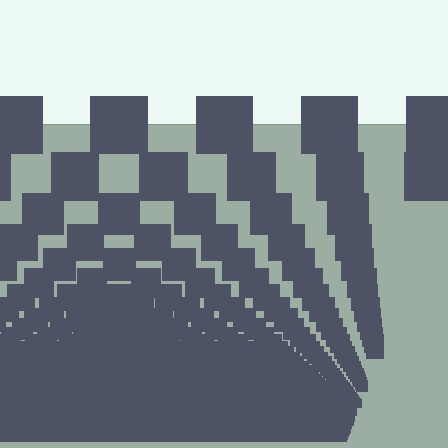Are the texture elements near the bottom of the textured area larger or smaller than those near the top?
Smaller. The gradient is inverted — elements near the bottom are smaller and denser.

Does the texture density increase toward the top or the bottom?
Density increases toward the bottom.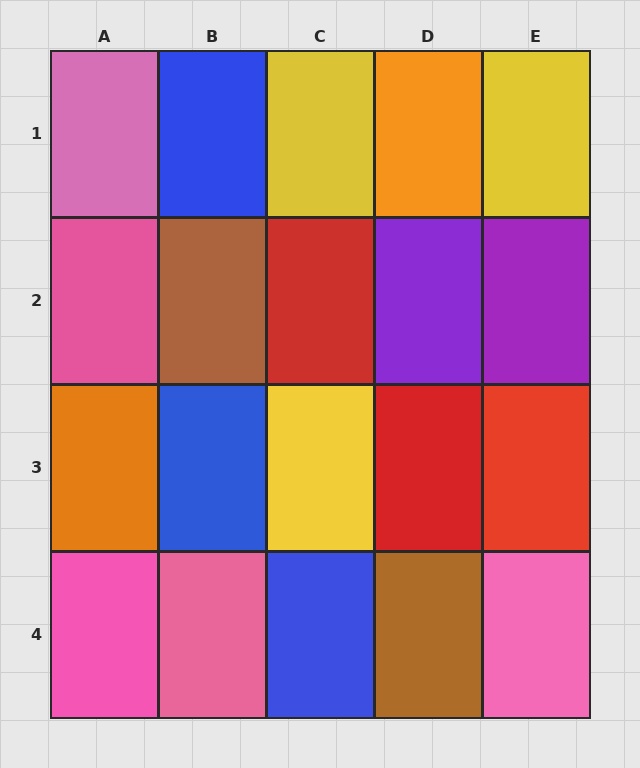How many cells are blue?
3 cells are blue.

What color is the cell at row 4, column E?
Pink.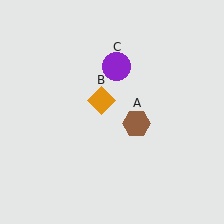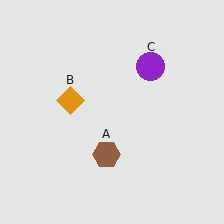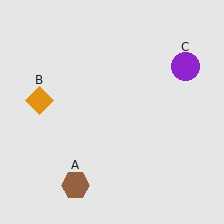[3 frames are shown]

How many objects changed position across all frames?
3 objects changed position: brown hexagon (object A), orange diamond (object B), purple circle (object C).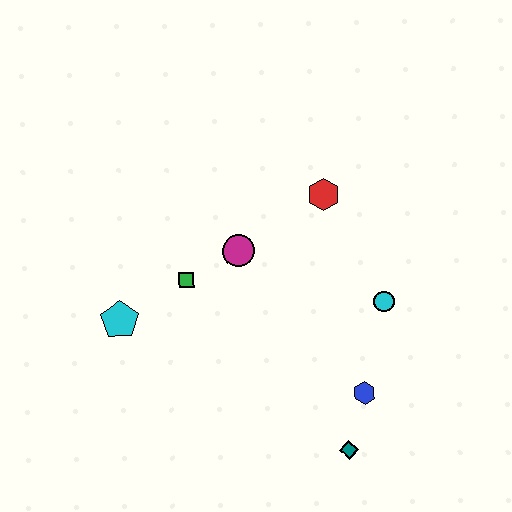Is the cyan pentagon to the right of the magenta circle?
No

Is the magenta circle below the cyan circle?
No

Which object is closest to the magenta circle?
The green square is closest to the magenta circle.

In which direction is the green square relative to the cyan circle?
The green square is to the left of the cyan circle.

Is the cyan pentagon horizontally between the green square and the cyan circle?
No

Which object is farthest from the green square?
The teal diamond is farthest from the green square.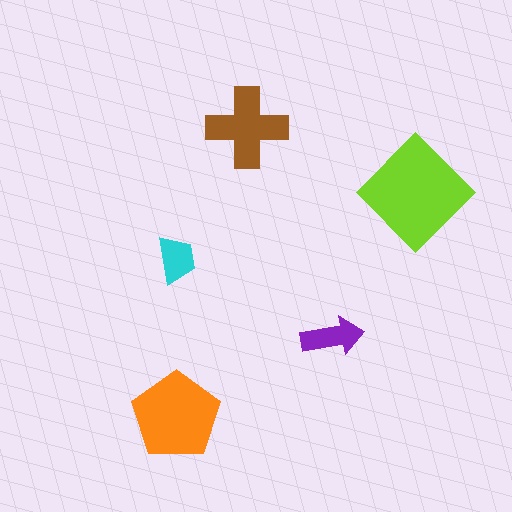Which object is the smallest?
The cyan trapezoid.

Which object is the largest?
The lime diamond.